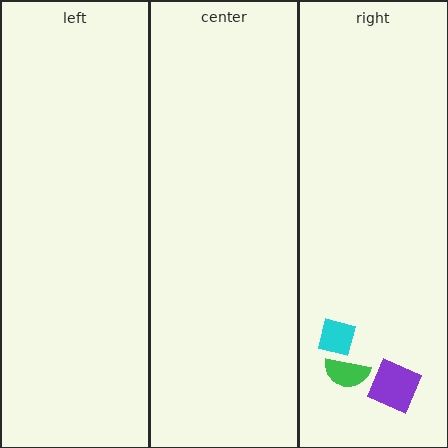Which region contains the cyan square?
The right region.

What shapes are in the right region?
The cyan square, the purple square, the green semicircle.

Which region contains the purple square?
The right region.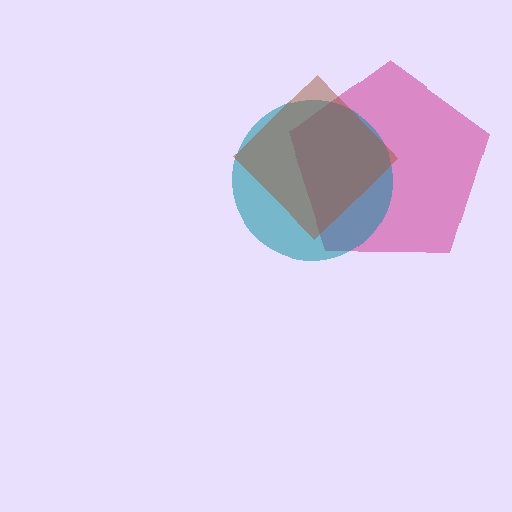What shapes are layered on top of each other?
The layered shapes are: a magenta pentagon, a teal circle, a brown diamond.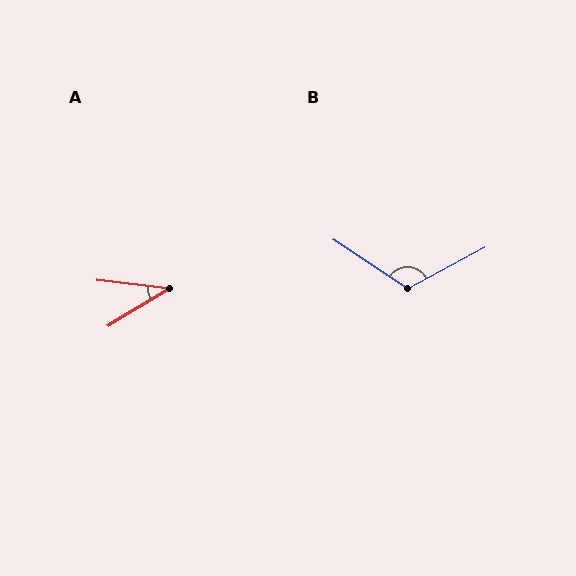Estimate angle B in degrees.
Approximately 118 degrees.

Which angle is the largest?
B, at approximately 118 degrees.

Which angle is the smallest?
A, at approximately 38 degrees.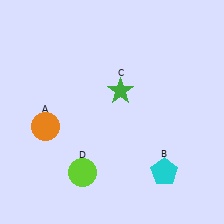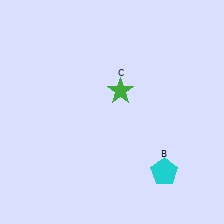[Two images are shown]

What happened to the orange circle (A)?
The orange circle (A) was removed in Image 2. It was in the bottom-left area of Image 1.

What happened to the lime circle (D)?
The lime circle (D) was removed in Image 2. It was in the bottom-left area of Image 1.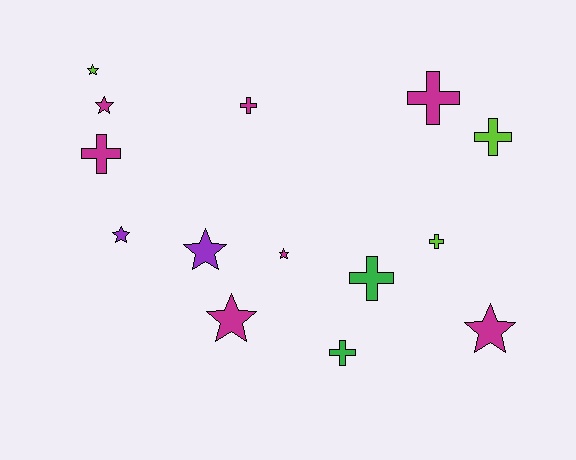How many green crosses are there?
There are 2 green crosses.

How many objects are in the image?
There are 14 objects.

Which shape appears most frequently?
Cross, with 7 objects.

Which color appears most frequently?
Magenta, with 7 objects.